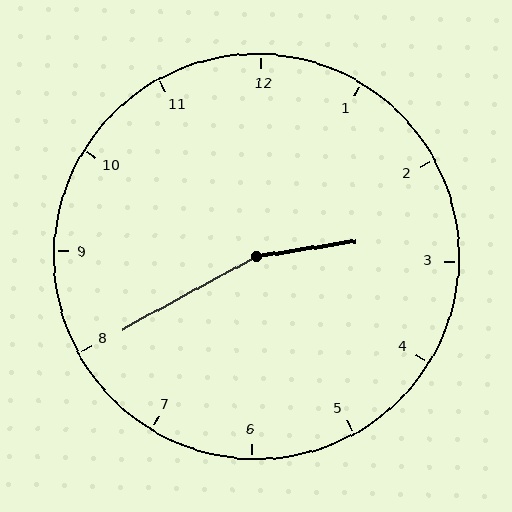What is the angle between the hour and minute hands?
Approximately 160 degrees.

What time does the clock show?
2:40.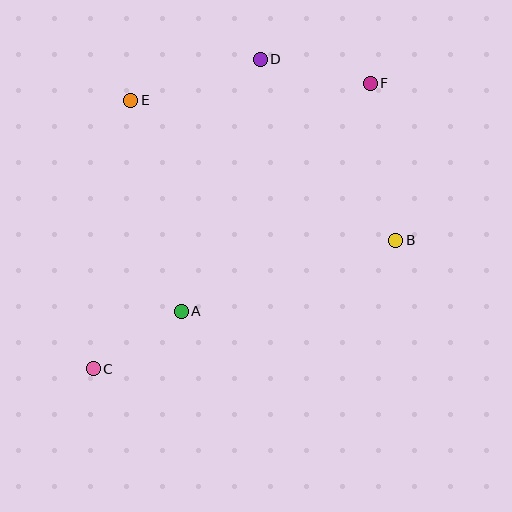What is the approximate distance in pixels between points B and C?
The distance between B and C is approximately 329 pixels.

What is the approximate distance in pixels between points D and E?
The distance between D and E is approximately 136 pixels.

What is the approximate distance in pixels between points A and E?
The distance between A and E is approximately 217 pixels.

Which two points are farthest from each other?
Points C and F are farthest from each other.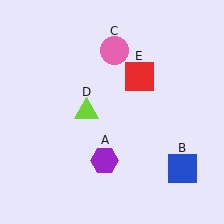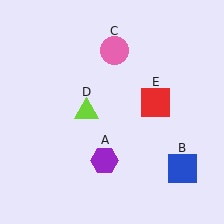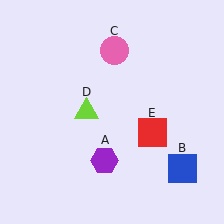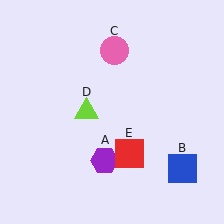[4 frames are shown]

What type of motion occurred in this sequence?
The red square (object E) rotated clockwise around the center of the scene.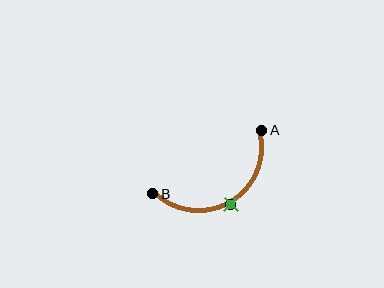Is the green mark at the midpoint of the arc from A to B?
Yes. The green mark lies on the arc at equal arc-length from both A and B — it is the arc midpoint.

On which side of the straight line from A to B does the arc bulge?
The arc bulges below the straight line connecting A and B.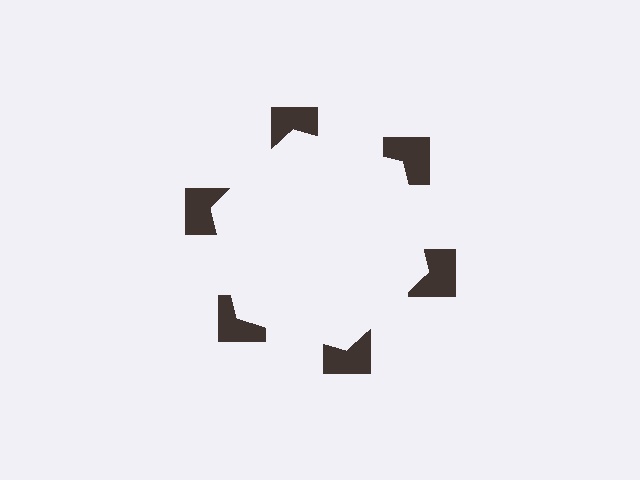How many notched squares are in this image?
There are 6 — one at each vertex of the illusory hexagon.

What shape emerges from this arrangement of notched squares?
An illusory hexagon — its edges are inferred from the aligned wedge cuts in the notched squares, not physically drawn.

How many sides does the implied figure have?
6 sides.